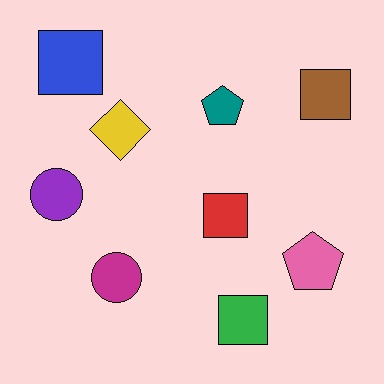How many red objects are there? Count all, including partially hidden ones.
There is 1 red object.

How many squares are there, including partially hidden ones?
There are 4 squares.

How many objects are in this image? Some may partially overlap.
There are 9 objects.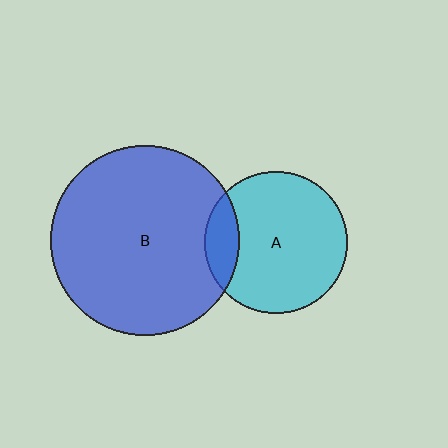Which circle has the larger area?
Circle B (blue).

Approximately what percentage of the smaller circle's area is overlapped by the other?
Approximately 15%.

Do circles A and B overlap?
Yes.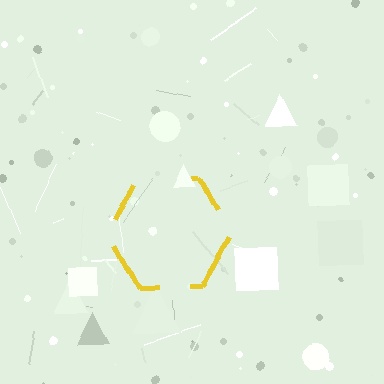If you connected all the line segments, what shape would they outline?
They would outline a hexagon.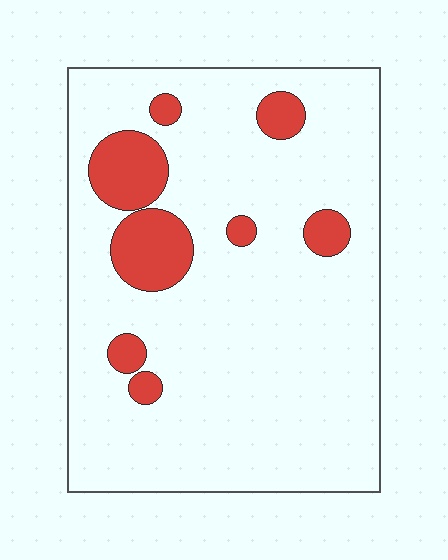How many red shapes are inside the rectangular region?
8.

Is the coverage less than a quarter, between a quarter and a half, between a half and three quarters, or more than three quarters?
Less than a quarter.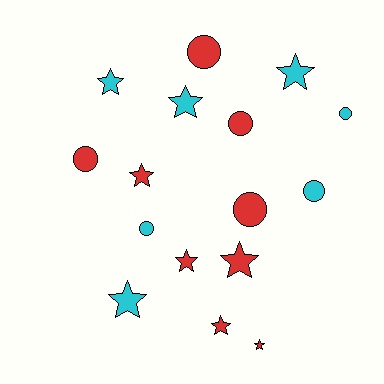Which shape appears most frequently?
Star, with 9 objects.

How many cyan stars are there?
There are 4 cyan stars.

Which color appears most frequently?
Red, with 9 objects.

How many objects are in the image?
There are 16 objects.